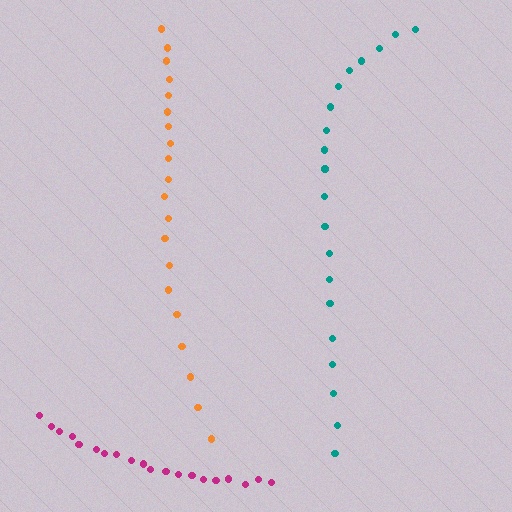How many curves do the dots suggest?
There are 3 distinct paths.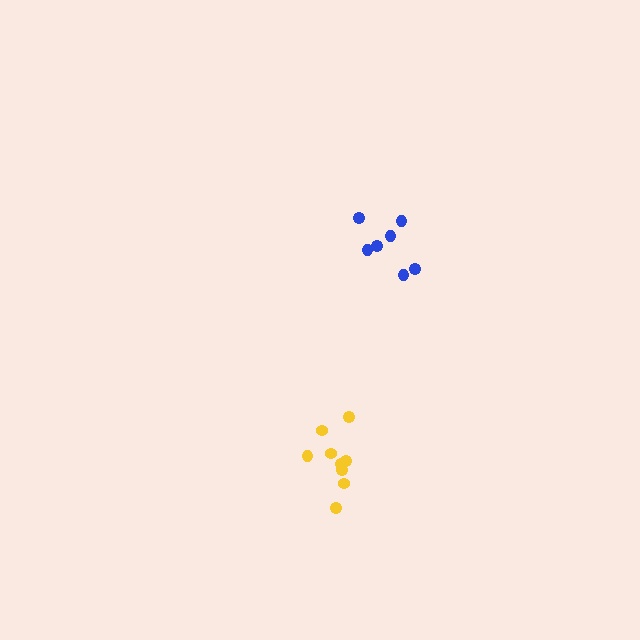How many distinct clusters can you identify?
There are 2 distinct clusters.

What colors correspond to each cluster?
The clusters are colored: yellow, blue.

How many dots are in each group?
Group 1: 9 dots, Group 2: 7 dots (16 total).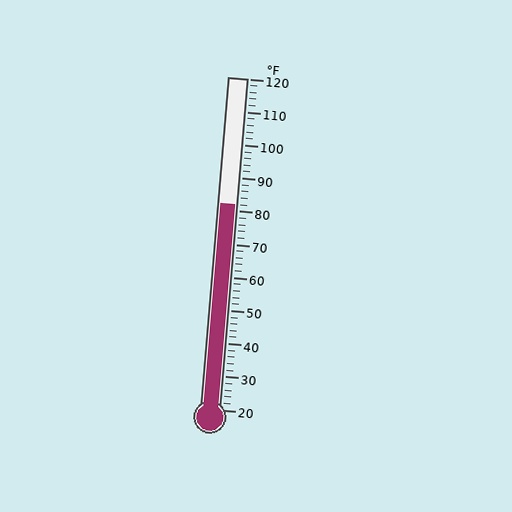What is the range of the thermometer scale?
The thermometer scale ranges from 20°F to 120°F.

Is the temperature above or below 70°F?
The temperature is above 70°F.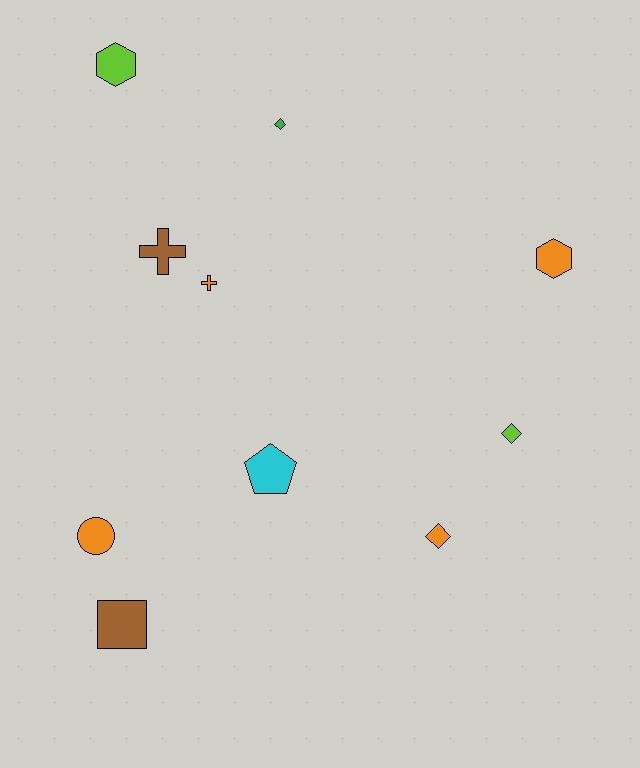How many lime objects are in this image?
There are 2 lime objects.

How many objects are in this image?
There are 10 objects.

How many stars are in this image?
There are no stars.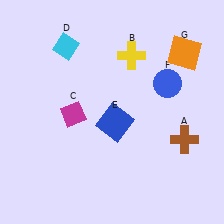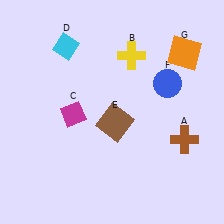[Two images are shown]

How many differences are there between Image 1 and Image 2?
There is 1 difference between the two images.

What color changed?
The square (E) changed from blue in Image 1 to brown in Image 2.